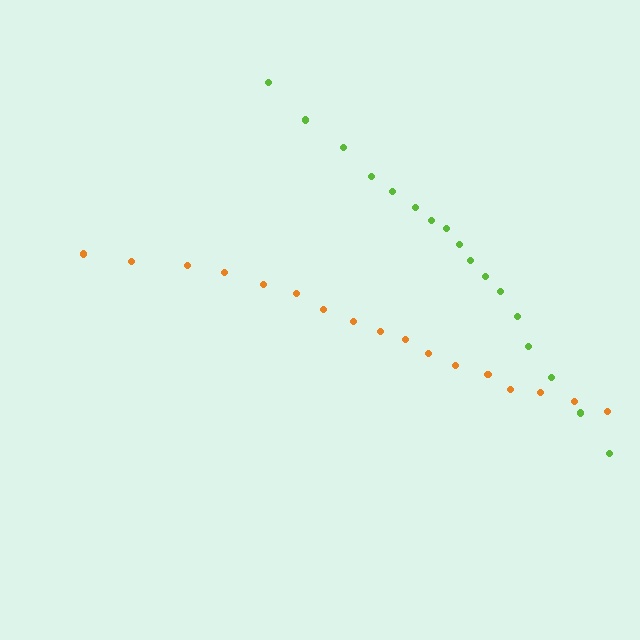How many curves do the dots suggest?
There are 2 distinct paths.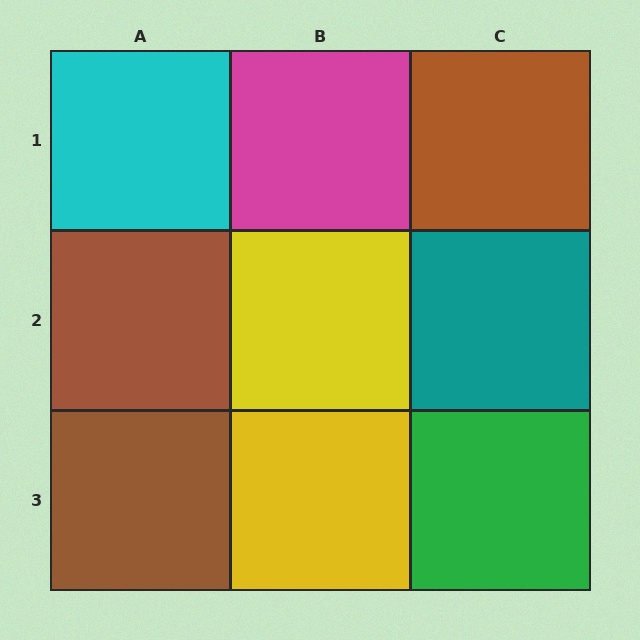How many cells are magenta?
1 cell is magenta.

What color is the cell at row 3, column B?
Yellow.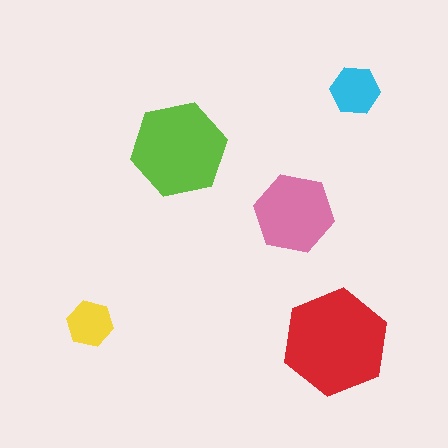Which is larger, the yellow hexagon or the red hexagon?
The red one.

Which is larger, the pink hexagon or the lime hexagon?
The lime one.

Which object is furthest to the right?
The cyan hexagon is rightmost.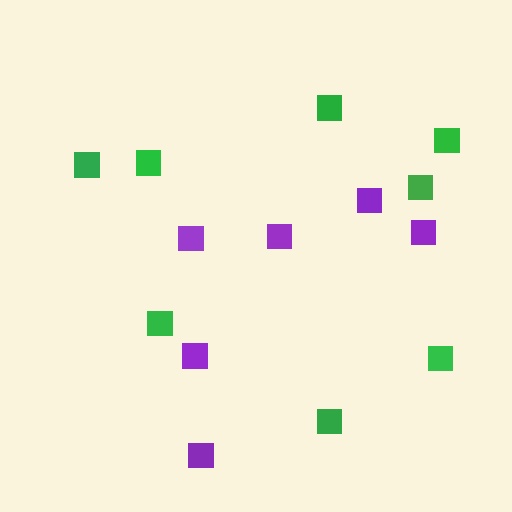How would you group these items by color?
There are 2 groups: one group of green squares (8) and one group of purple squares (6).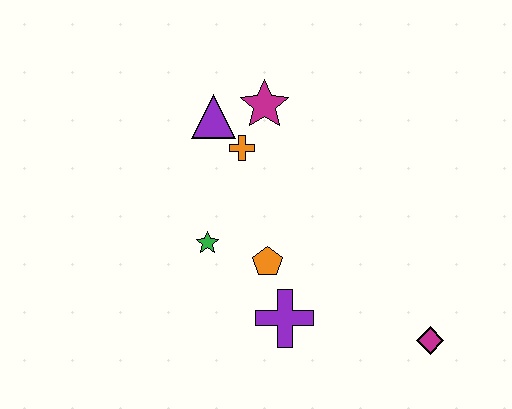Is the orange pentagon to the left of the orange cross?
No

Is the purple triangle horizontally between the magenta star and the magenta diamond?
No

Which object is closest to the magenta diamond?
The purple cross is closest to the magenta diamond.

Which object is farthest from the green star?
The magenta diamond is farthest from the green star.